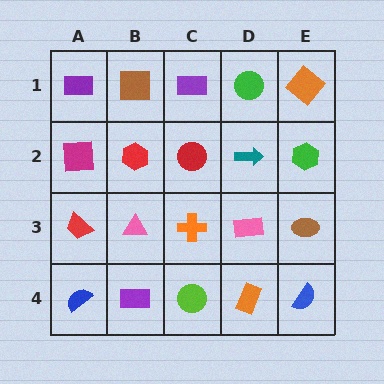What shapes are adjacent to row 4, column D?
A pink rectangle (row 3, column D), a lime circle (row 4, column C), a blue semicircle (row 4, column E).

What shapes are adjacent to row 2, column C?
A purple rectangle (row 1, column C), an orange cross (row 3, column C), a red hexagon (row 2, column B), a teal arrow (row 2, column D).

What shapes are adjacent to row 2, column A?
A purple rectangle (row 1, column A), a red trapezoid (row 3, column A), a red hexagon (row 2, column B).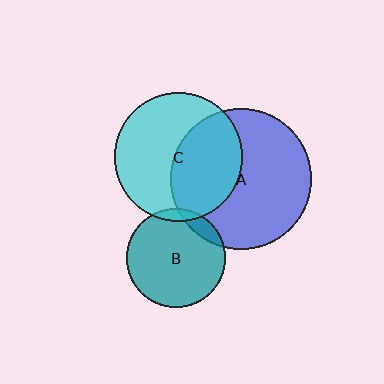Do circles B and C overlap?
Yes.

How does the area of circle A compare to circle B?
Approximately 2.0 times.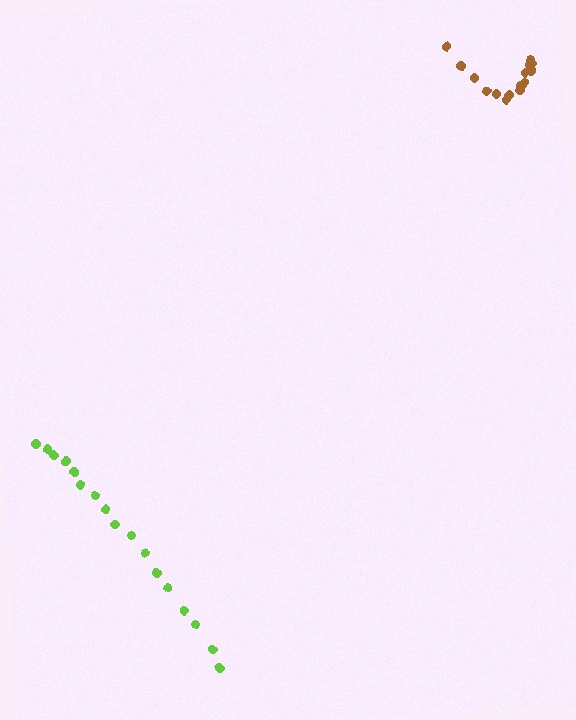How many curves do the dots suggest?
There are 2 distinct paths.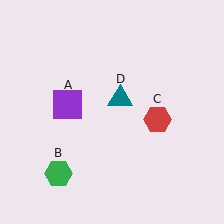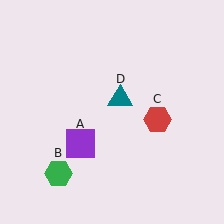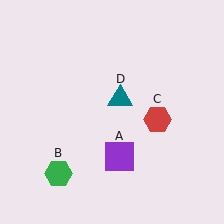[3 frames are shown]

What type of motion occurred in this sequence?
The purple square (object A) rotated counterclockwise around the center of the scene.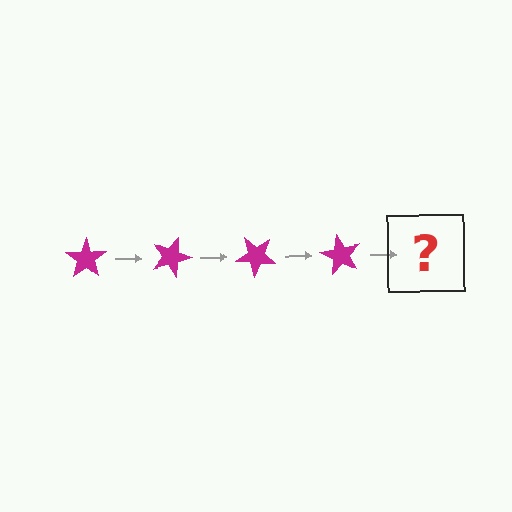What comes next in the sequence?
The next element should be a magenta star rotated 80 degrees.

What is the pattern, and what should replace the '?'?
The pattern is that the star rotates 20 degrees each step. The '?' should be a magenta star rotated 80 degrees.